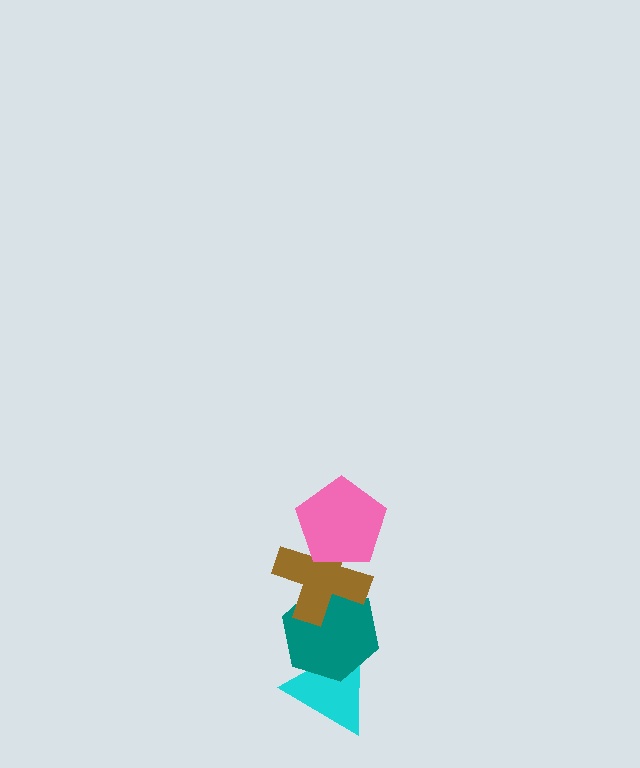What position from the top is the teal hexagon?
The teal hexagon is 3rd from the top.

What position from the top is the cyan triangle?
The cyan triangle is 4th from the top.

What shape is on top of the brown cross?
The pink pentagon is on top of the brown cross.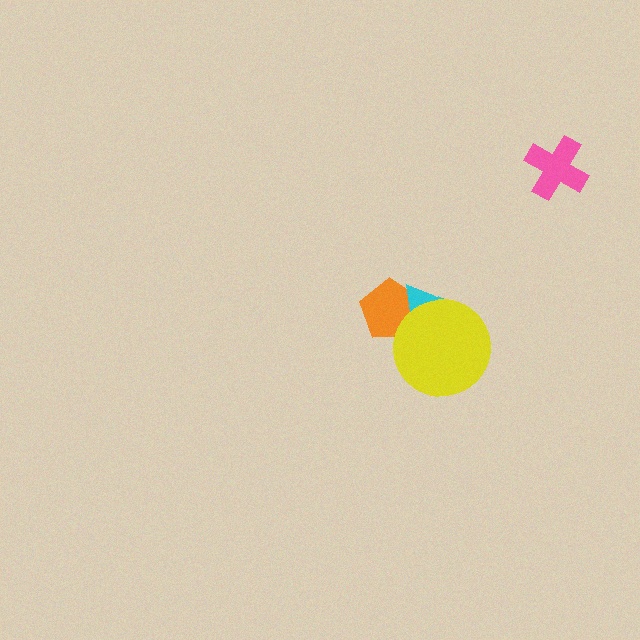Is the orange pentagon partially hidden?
Yes, it is partially covered by another shape.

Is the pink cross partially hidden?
No, no other shape covers it.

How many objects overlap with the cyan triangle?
2 objects overlap with the cyan triangle.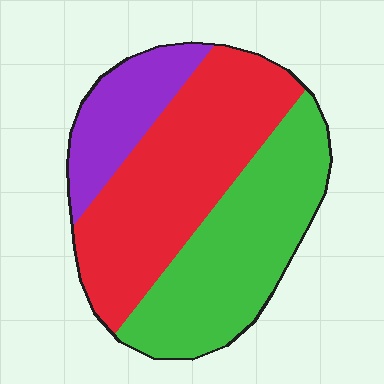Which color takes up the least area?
Purple, at roughly 15%.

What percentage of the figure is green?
Green covers about 40% of the figure.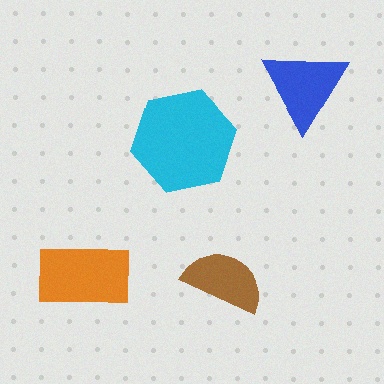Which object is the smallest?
The brown semicircle.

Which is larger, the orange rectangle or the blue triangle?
The orange rectangle.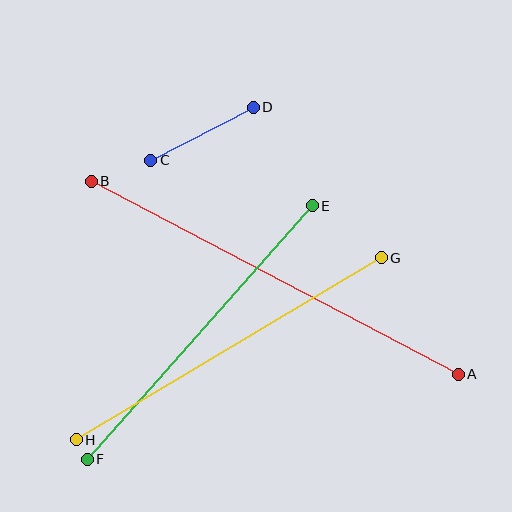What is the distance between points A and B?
The distance is approximately 415 pixels.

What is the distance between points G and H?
The distance is approximately 355 pixels.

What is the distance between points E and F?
The distance is approximately 339 pixels.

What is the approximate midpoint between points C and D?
The midpoint is at approximately (202, 134) pixels.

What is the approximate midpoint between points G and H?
The midpoint is at approximately (229, 349) pixels.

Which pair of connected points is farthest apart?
Points A and B are farthest apart.